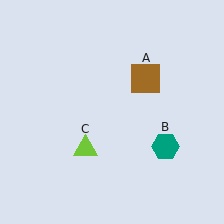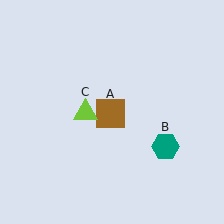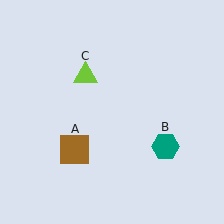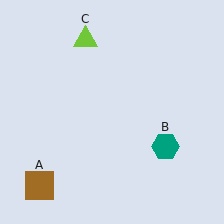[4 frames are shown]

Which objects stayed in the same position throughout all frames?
Teal hexagon (object B) remained stationary.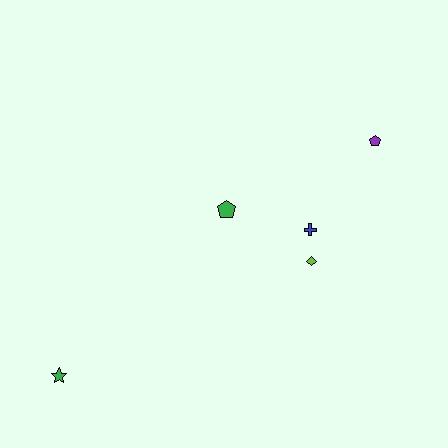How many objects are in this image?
There are 5 objects.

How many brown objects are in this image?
There are no brown objects.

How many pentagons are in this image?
There are 2 pentagons.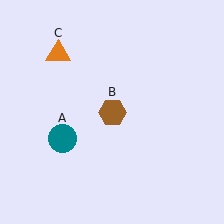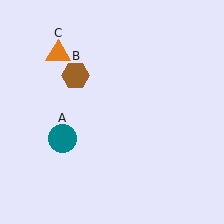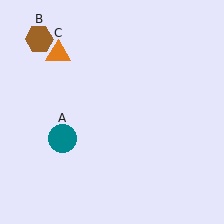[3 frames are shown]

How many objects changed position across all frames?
1 object changed position: brown hexagon (object B).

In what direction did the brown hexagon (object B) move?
The brown hexagon (object B) moved up and to the left.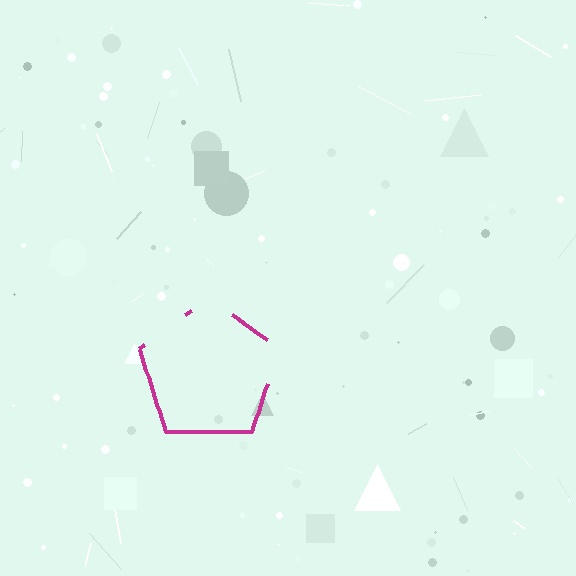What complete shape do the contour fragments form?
The contour fragments form a pentagon.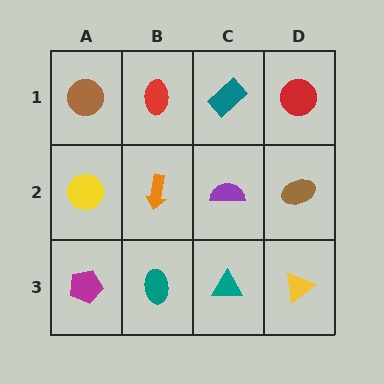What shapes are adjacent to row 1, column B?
An orange arrow (row 2, column B), a brown circle (row 1, column A), a teal rectangle (row 1, column C).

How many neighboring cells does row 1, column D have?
2.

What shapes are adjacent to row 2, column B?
A red ellipse (row 1, column B), a teal ellipse (row 3, column B), a yellow circle (row 2, column A), a purple semicircle (row 2, column C).